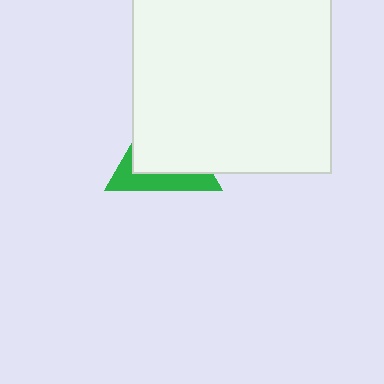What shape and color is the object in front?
The object in front is a white square.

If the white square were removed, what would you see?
You would see the complete green triangle.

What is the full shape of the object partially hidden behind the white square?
The partially hidden object is a green triangle.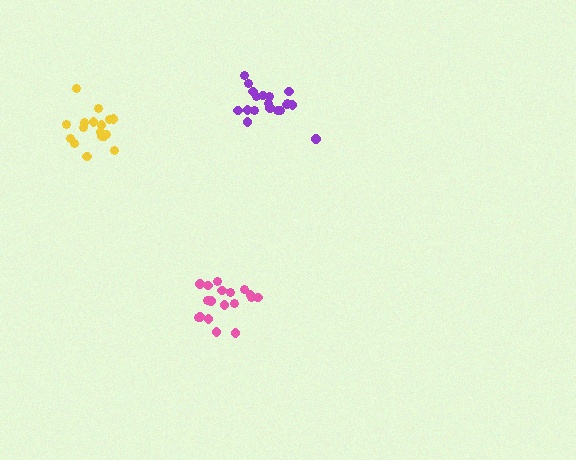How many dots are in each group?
Group 1: 17 dots, Group 2: 18 dots, Group 3: 19 dots (54 total).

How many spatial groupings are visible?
There are 3 spatial groupings.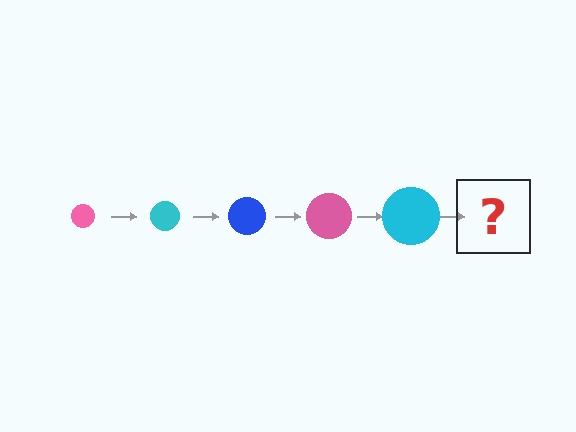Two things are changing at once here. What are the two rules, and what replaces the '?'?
The two rules are that the circle grows larger each step and the color cycles through pink, cyan, and blue. The '?' should be a blue circle, larger than the previous one.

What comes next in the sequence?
The next element should be a blue circle, larger than the previous one.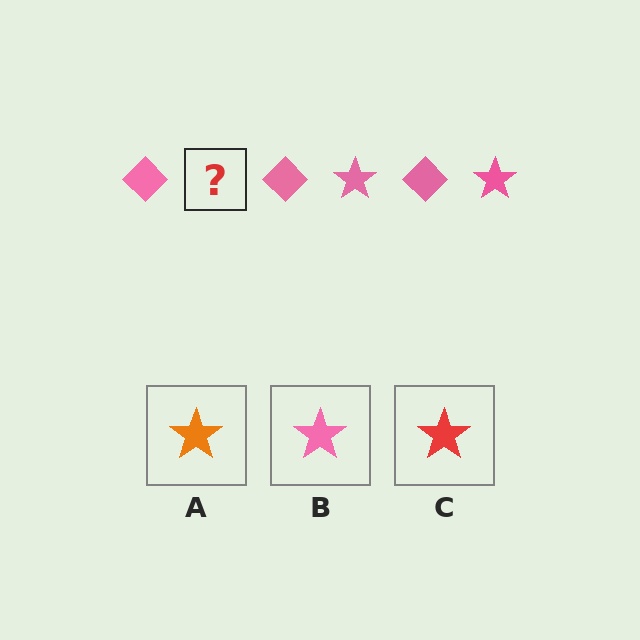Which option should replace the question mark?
Option B.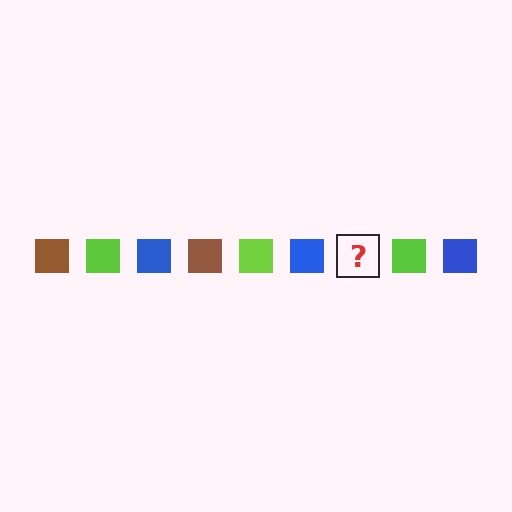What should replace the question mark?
The question mark should be replaced with a brown square.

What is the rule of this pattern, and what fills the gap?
The rule is that the pattern cycles through brown, lime, blue squares. The gap should be filled with a brown square.